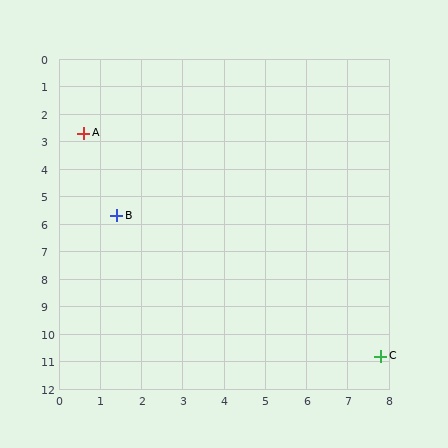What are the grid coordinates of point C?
Point C is at approximately (7.8, 10.8).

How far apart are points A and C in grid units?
Points A and C are about 10.8 grid units apart.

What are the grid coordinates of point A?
Point A is at approximately (0.6, 2.7).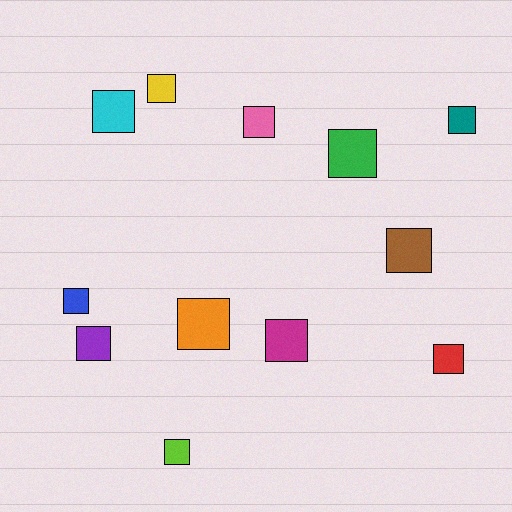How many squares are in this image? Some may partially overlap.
There are 12 squares.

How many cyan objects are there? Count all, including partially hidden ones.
There is 1 cyan object.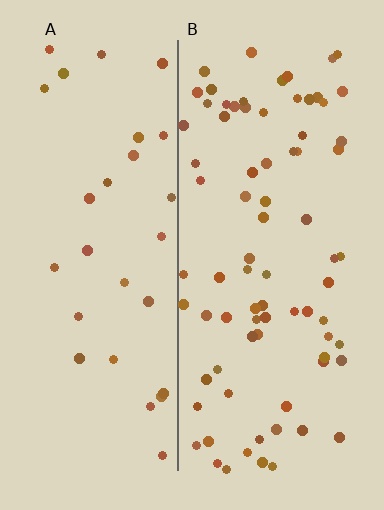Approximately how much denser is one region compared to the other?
Approximately 2.7× — region B over region A.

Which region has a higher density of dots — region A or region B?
B (the right).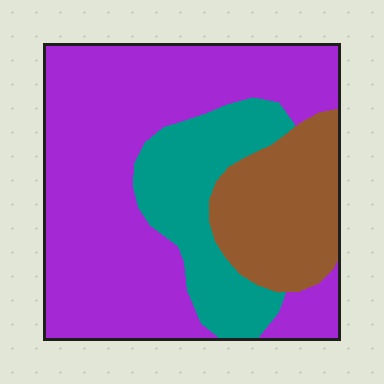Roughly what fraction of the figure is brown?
Brown takes up about one fifth (1/5) of the figure.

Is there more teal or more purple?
Purple.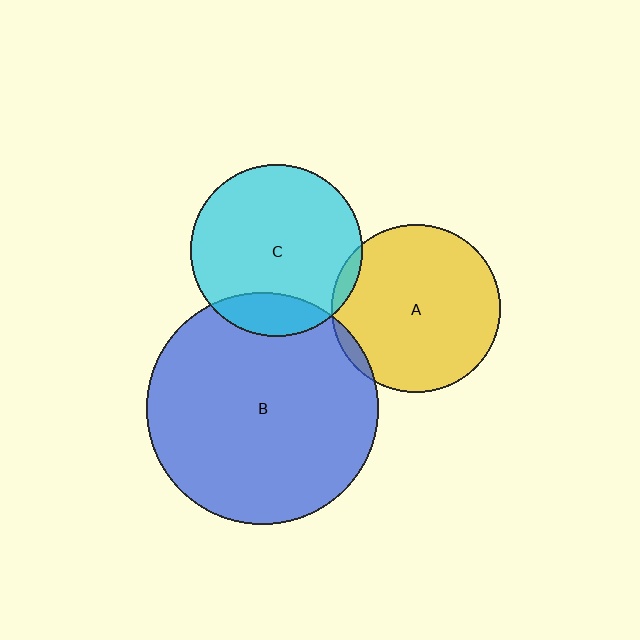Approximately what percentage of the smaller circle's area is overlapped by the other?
Approximately 5%.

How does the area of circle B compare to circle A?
Approximately 1.9 times.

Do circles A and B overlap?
Yes.